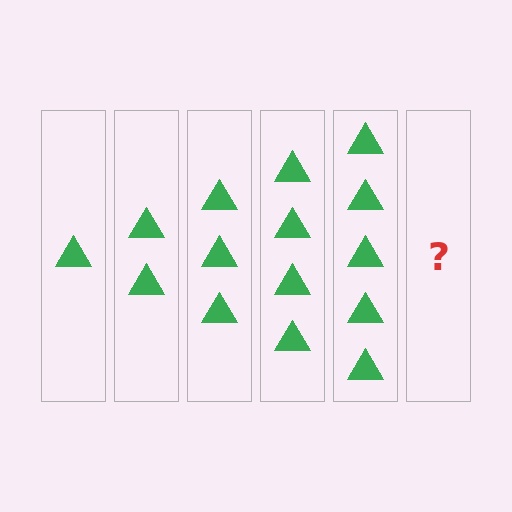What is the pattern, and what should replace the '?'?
The pattern is that each step adds one more triangle. The '?' should be 6 triangles.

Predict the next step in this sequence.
The next step is 6 triangles.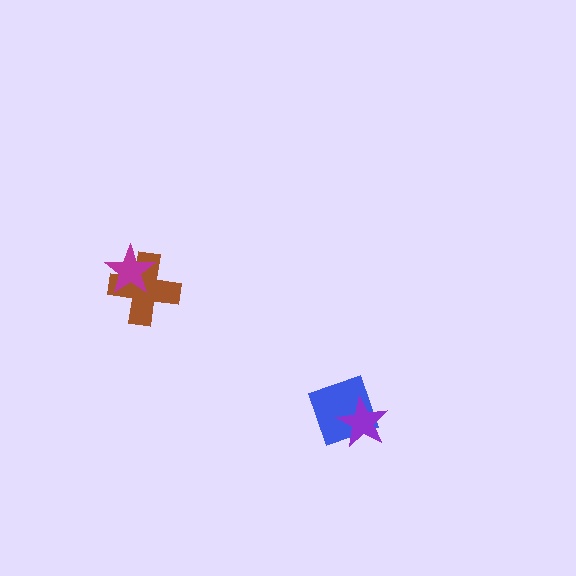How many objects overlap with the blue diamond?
1 object overlaps with the blue diamond.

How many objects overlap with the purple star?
1 object overlaps with the purple star.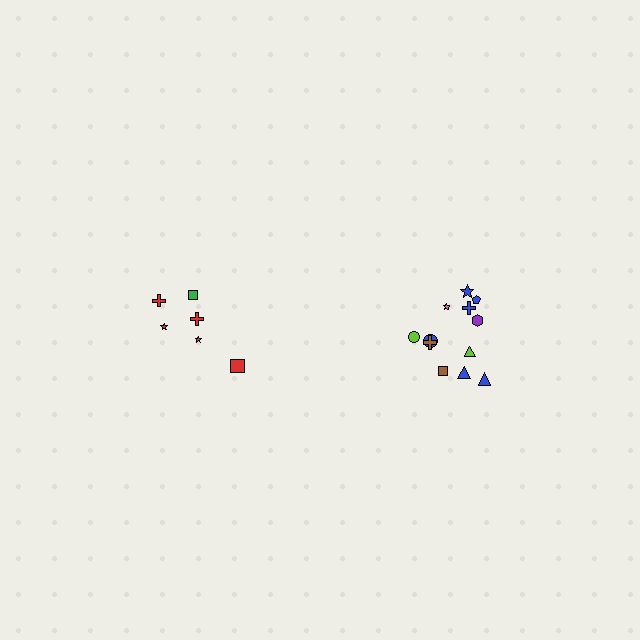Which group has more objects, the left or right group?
The right group.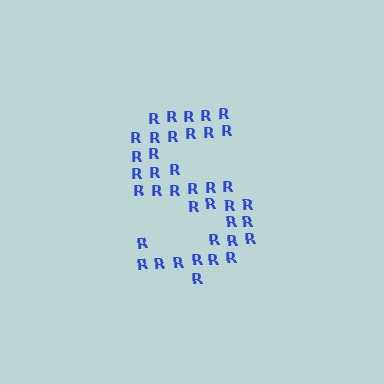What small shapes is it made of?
It is made of small letter R's.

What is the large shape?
The large shape is the letter S.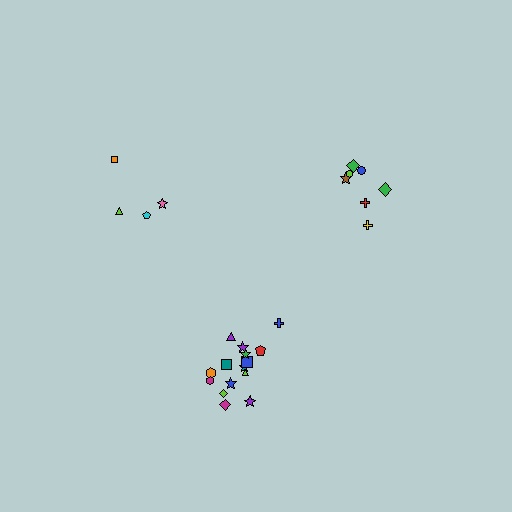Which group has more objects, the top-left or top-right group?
The top-right group.